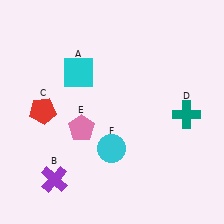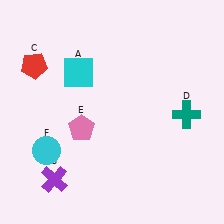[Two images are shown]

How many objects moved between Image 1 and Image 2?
2 objects moved between the two images.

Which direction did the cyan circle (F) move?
The cyan circle (F) moved left.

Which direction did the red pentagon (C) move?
The red pentagon (C) moved up.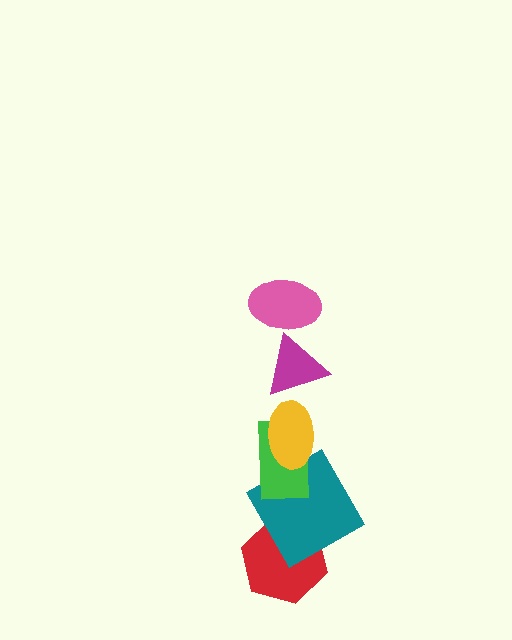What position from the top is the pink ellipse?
The pink ellipse is 1st from the top.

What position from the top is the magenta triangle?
The magenta triangle is 2nd from the top.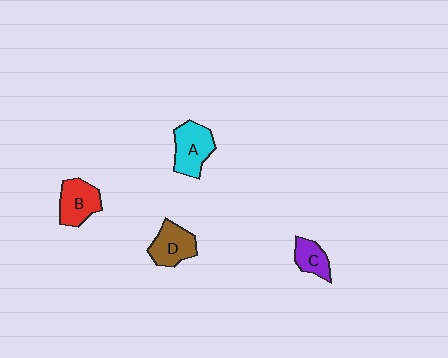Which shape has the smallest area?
Shape C (purple).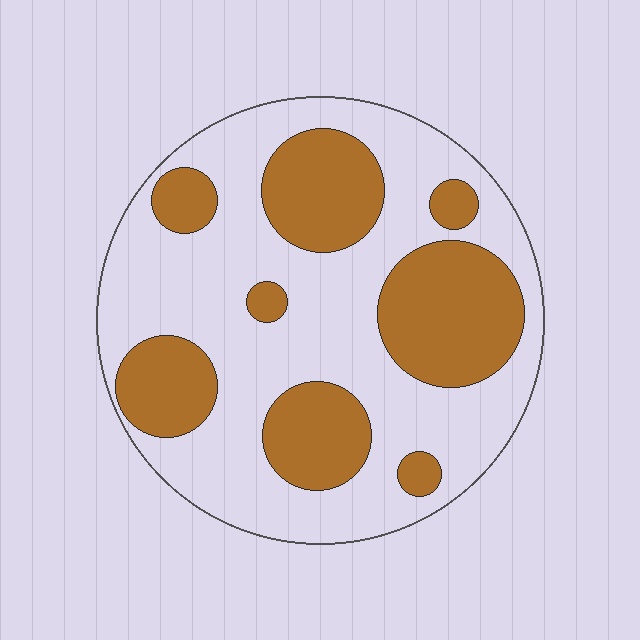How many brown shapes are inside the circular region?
8.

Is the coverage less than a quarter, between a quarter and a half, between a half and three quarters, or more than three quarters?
Between a quarter and a half.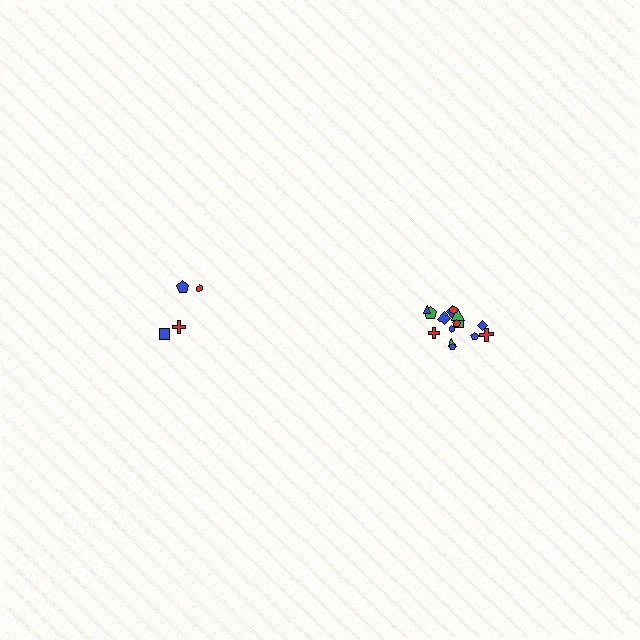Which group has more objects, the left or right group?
The right group.